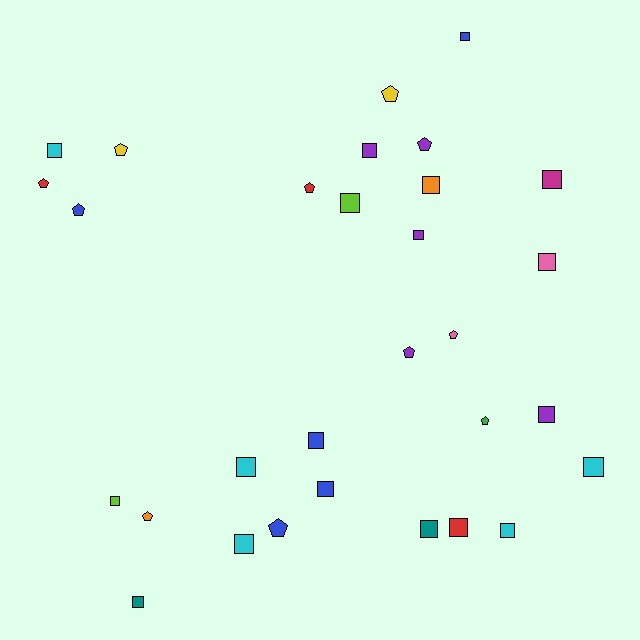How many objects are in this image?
There are 30 objects.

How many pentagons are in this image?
There are 11 pentagons.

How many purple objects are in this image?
There are 5 purple objects.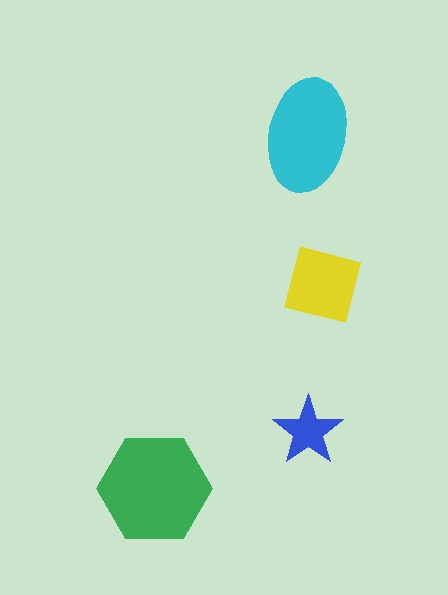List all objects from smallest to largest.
The blue star, the yellow square, the cyan ellipse, the green hexagon.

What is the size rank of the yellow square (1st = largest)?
3rd.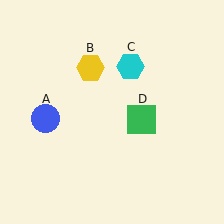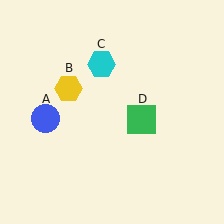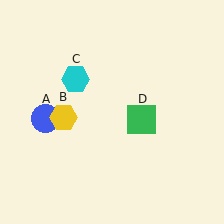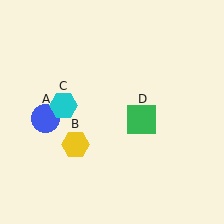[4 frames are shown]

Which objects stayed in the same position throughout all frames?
Blue circle (object A) and green square (object D) remained stationary.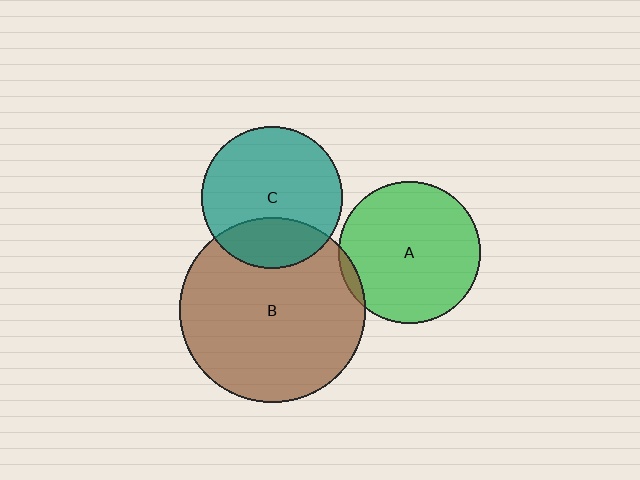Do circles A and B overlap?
Yes.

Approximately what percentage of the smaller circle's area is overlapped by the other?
Approximately 5%.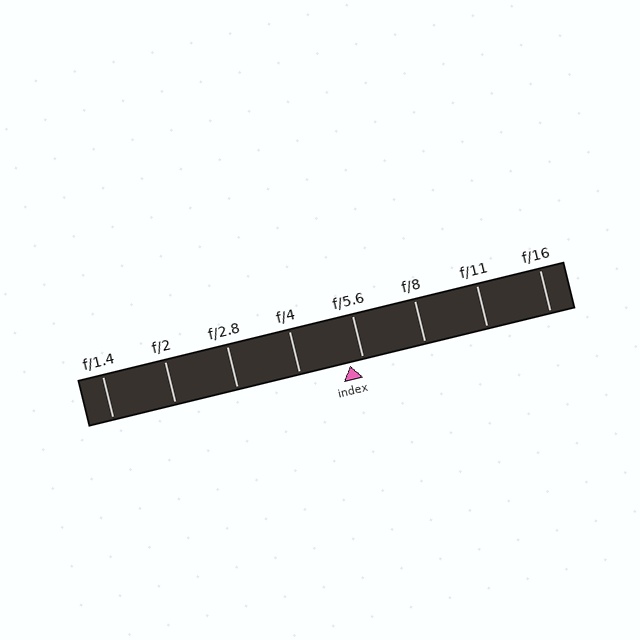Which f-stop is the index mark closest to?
The index mark is closest to f/5.6.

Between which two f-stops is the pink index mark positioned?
The index mark is between f/4 and f/5.6.